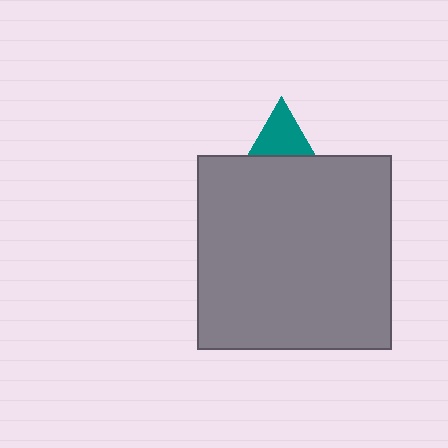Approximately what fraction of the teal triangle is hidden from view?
Roughly 56% of the teal triangle is hidden behind the gray square.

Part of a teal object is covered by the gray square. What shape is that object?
It is a triangle.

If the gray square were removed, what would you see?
You would see the complete teal triangle.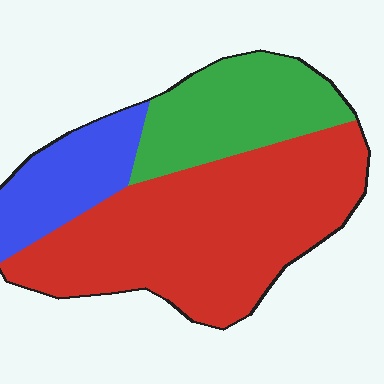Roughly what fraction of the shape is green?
Green takes up about one quarter (1/4) of the shape.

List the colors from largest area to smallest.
From largest to smallest: red, green, blue.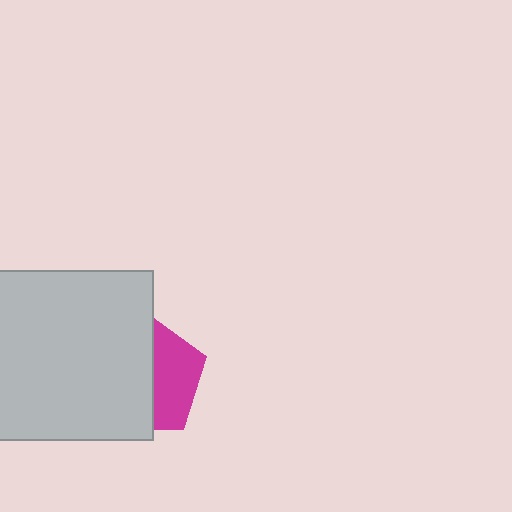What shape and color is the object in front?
The object in front is a light gray square.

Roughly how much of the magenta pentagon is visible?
A small part of it is visible (roughly 40%).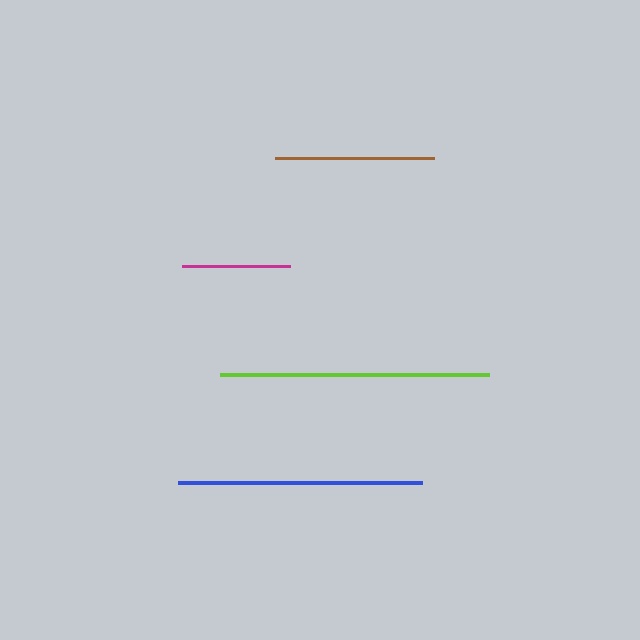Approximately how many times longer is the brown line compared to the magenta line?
The brown line is approximately 1.5 times the length of the magenta line.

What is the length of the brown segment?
The brown segment is approximately 159 pixels long.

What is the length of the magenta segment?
The magenta segment is approximately 108 pixels long.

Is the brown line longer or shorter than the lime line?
The lime line is longer than the brown line.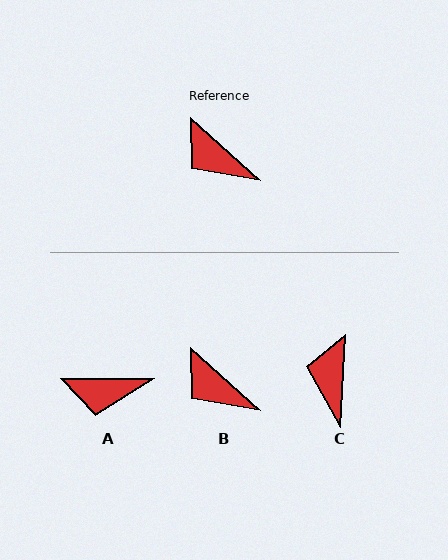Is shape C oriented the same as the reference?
No, it is off by about 51 degrees.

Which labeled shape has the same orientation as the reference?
B.